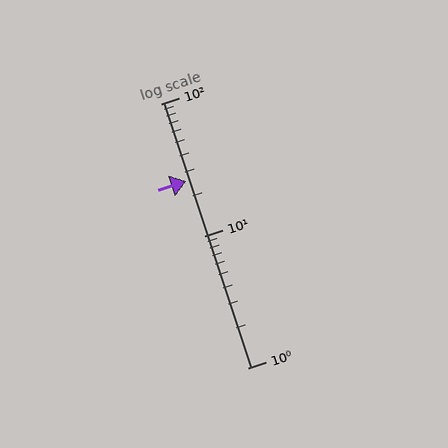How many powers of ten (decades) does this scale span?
The scale spans 2 decades, from 1 to 100.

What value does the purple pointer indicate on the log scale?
The pointer indicates approximately 26.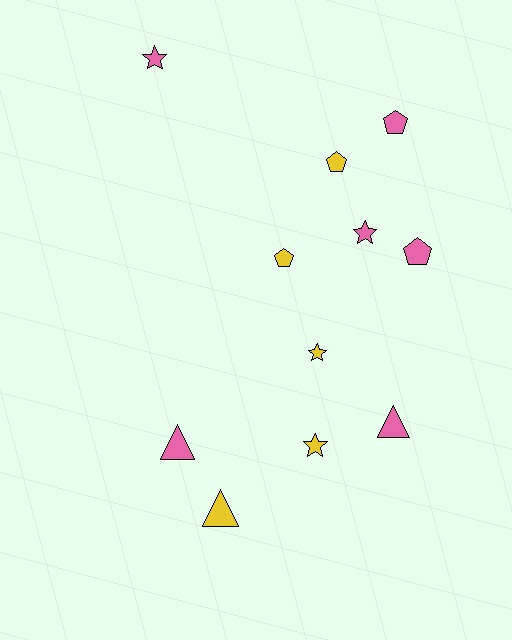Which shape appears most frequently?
Star, with 4 objects.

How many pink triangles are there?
There are 2 pink triangles.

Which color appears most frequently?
Pink, with 6 objects.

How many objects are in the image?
There are 11 objects.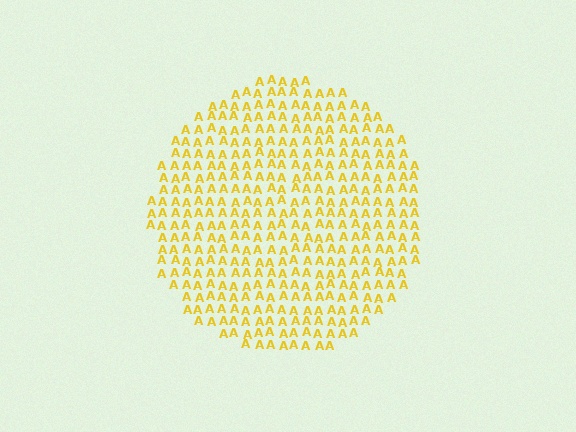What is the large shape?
The large shape is a circle.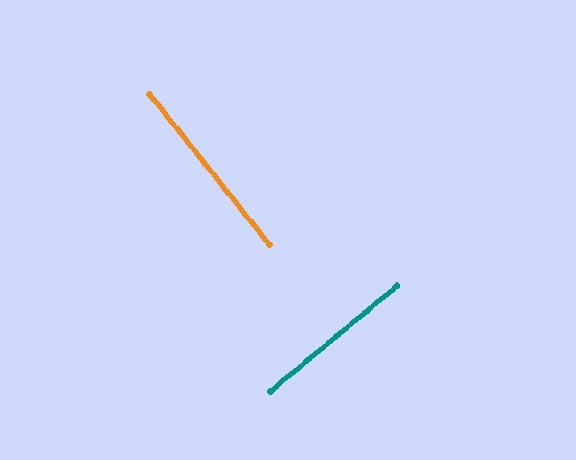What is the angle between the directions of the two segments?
Approximately 89 degrees.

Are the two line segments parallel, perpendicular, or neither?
Perpendicular — they meet at approximately 89°.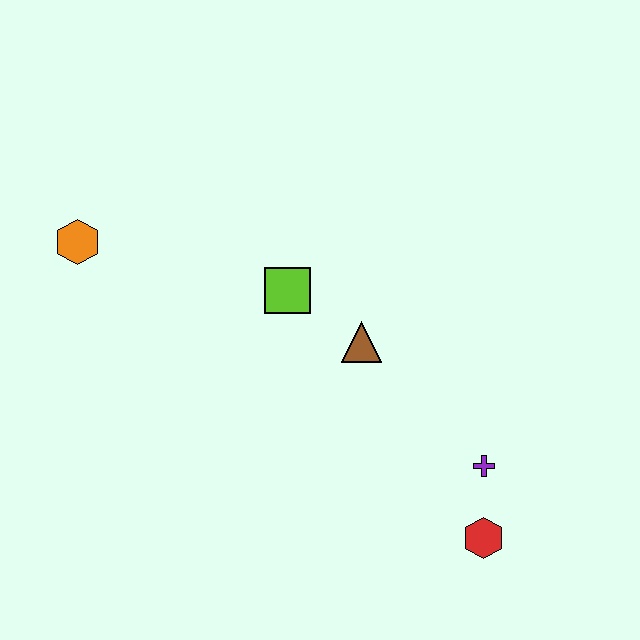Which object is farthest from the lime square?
The red hexagon is farthest from the lime square.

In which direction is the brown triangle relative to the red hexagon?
The brown triangle is above the red hexagon.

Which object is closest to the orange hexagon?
The lime square is closest to the orange hexagon.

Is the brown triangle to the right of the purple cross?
No